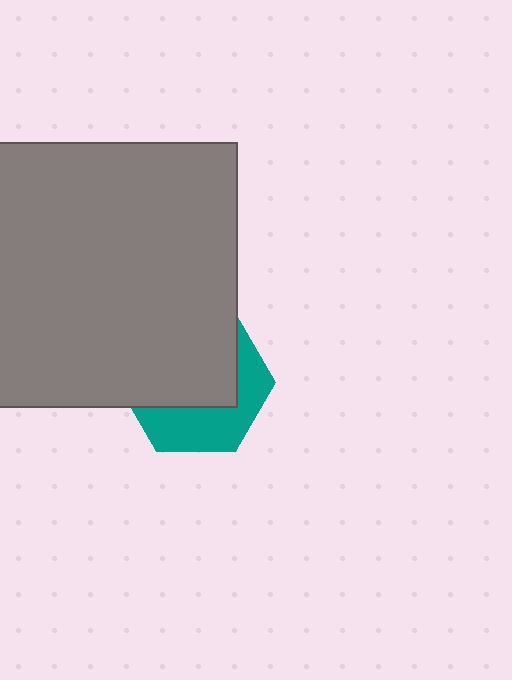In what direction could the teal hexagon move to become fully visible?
The teal hexagon could move down. That would shift it out from behind the gray square entirely.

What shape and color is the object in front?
The object in front is a gray square.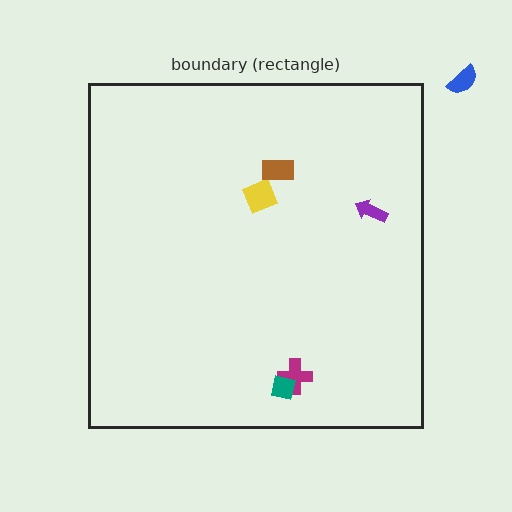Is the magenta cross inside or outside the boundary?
Inside.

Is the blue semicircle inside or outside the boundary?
Outside.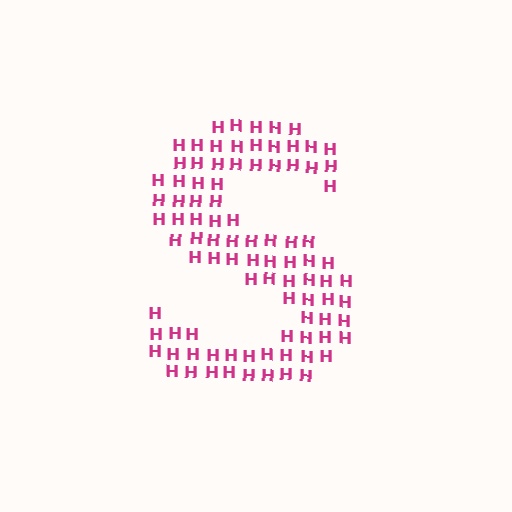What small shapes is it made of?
It is made of small letter H's.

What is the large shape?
The large shape is the letter S.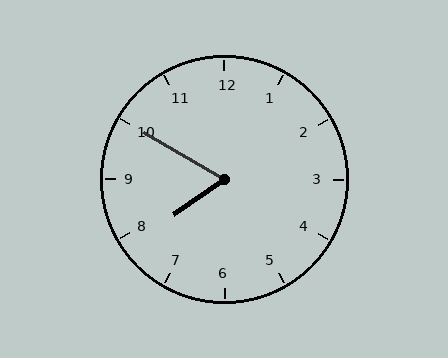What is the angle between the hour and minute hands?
Approximately 65 degrees.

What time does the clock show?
7:50.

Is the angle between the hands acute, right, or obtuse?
It is acute.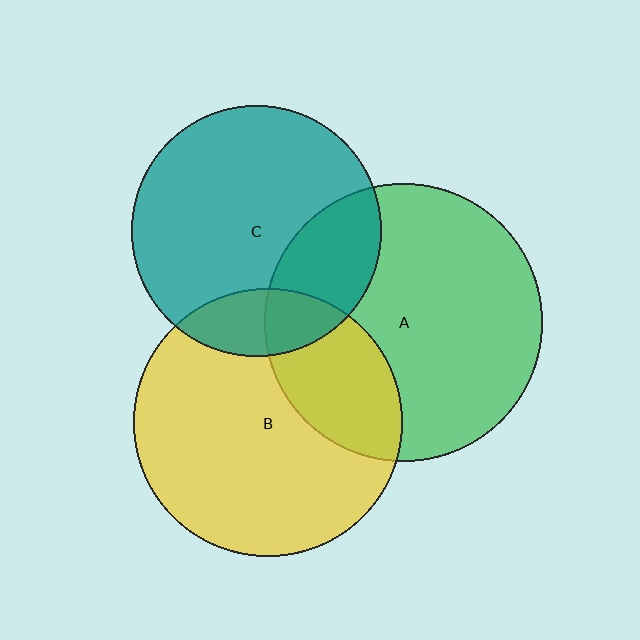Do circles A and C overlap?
Yes.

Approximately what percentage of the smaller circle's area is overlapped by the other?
Approximately 25%.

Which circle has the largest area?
Circle A (green).